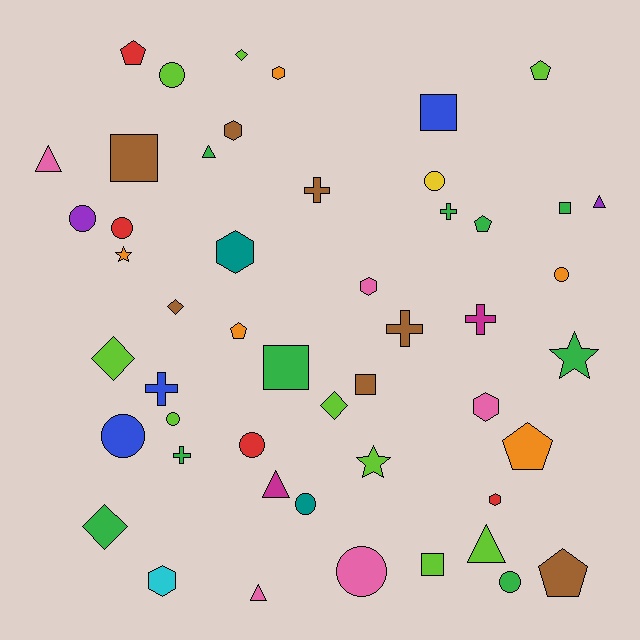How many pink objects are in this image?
There are 5 pink objects.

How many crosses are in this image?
There are 6 crosses.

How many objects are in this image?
There are 50 objects.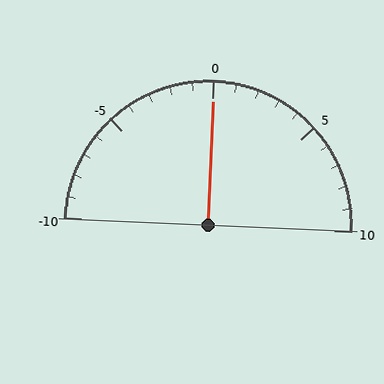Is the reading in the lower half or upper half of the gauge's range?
The reading is in the upper half of the range (-10 to 10).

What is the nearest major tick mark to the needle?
The nearest major tick mark is 0.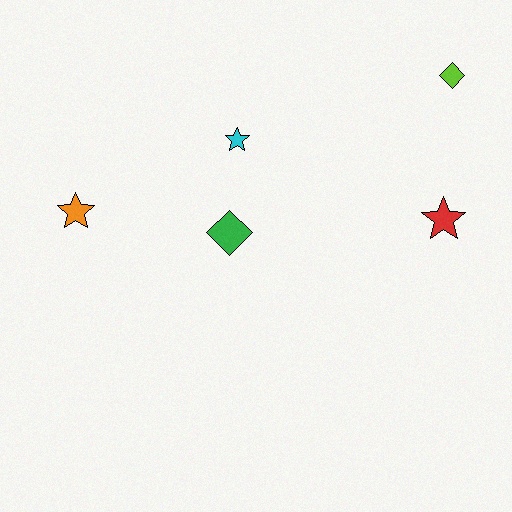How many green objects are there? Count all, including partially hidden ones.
There is 1 green object.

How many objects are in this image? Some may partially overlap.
There are 5 objects.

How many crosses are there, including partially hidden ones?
There are no crosses.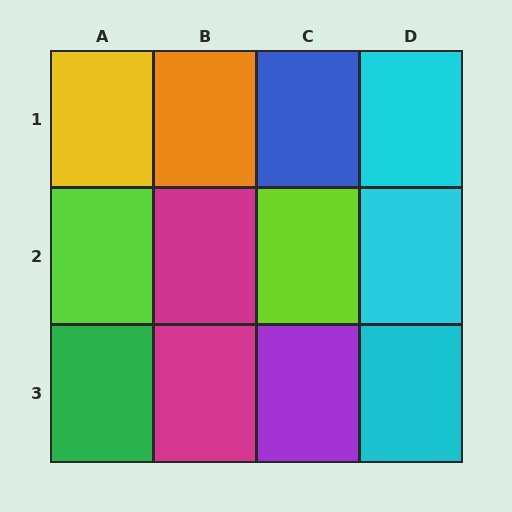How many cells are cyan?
3 cells are cyan.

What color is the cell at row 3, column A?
Green.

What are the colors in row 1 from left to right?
Yellow, orange, blue, cyan.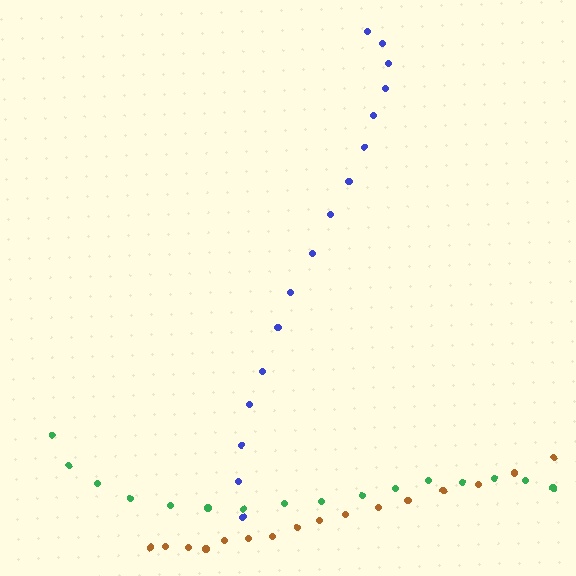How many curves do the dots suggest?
There are 3 distinct paths.